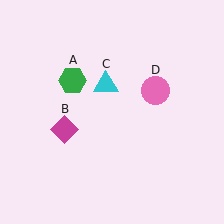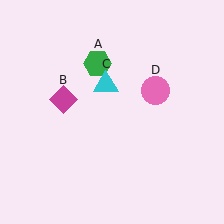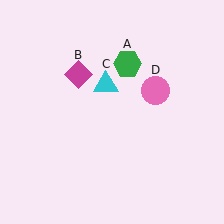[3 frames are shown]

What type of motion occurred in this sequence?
The green hexagon (object A), magenta diamond (object B) rotated clockwise around the center of the scene.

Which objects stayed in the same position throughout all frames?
Cyan triangle (object C) and pink circle (object D) remained stationary.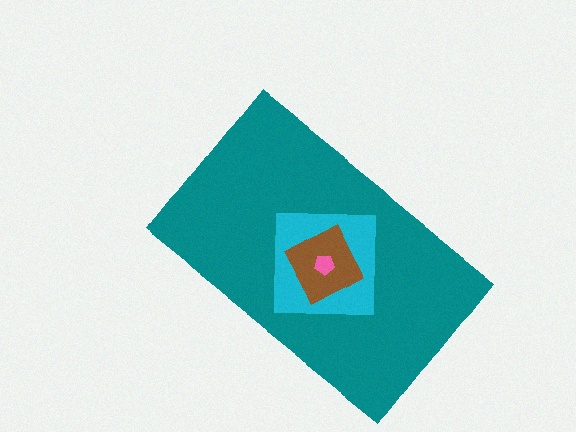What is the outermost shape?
The teal rectangle.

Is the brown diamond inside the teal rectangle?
Yes.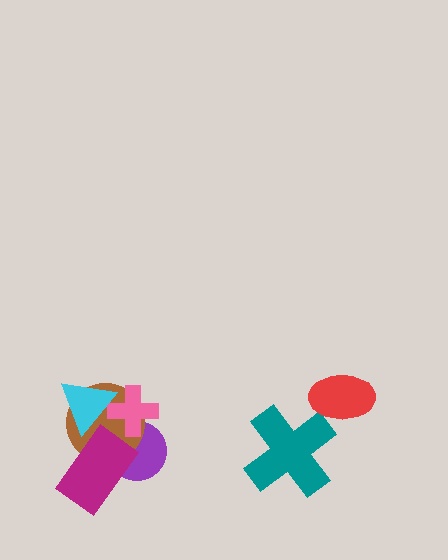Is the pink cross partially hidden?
Yes, it is partially covered by another shape.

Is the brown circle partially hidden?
Yes, it is partially covered by another shape.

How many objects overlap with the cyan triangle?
2 objects overlap with the cyan triangle.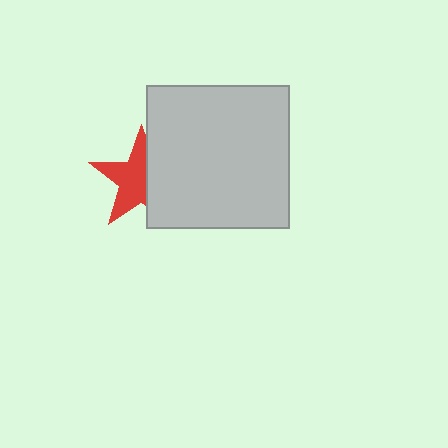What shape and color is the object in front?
The object in front is a light gray square.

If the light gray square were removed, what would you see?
You would see the complete red star.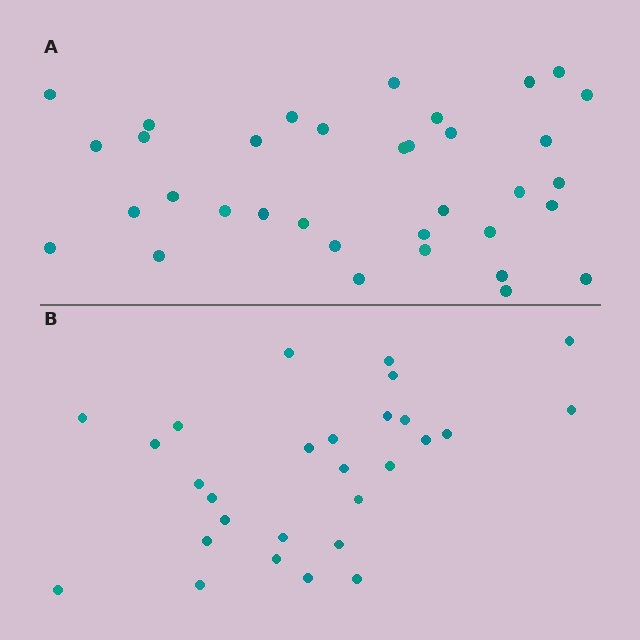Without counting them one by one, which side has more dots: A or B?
Region A (the top region) has more dots.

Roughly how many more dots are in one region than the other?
Region A has roughly 8 or so more dots than region B.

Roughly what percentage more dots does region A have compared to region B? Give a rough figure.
About 25% more.